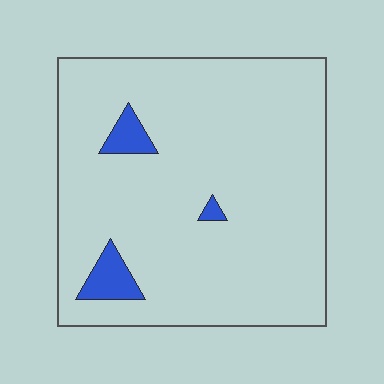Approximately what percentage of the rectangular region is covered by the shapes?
Approximately 5%.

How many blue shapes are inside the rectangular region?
3.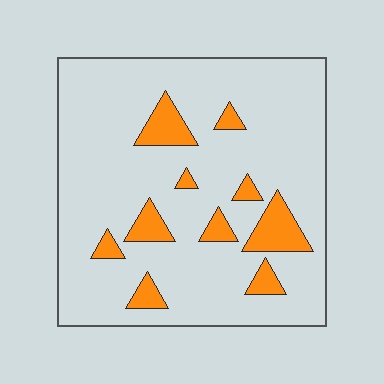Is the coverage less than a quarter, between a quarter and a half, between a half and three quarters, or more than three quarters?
Less than a quarter.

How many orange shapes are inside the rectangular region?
10.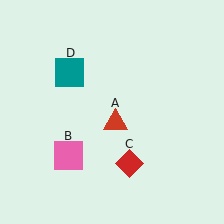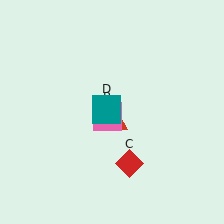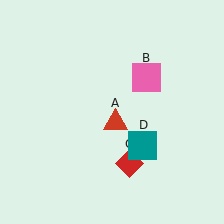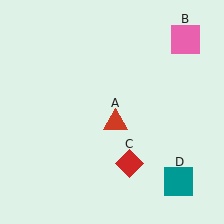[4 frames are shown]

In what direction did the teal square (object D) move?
The teal square (object D) moved down and to the right.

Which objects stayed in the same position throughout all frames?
Red triangle (object A) and red diamond (object C) remained stationary.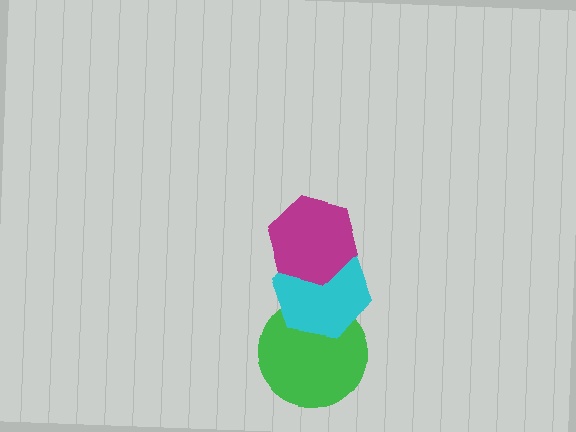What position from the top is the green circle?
The green circle is 3rd from the top.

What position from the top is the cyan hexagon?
The cyan hexagon is 2nd from the top.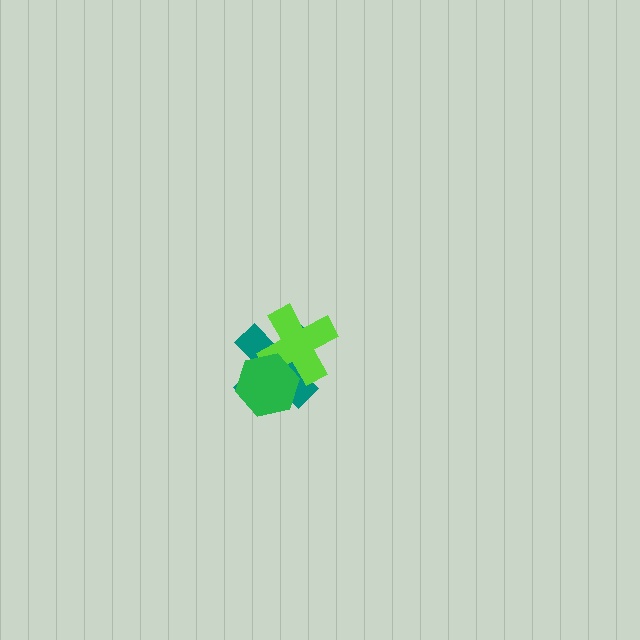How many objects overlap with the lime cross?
2 objects overlap with the lime cross.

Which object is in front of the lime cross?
The green hexagon is in front of the lime cross.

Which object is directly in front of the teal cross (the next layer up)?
The lime cross is directly in front of the teal cross.